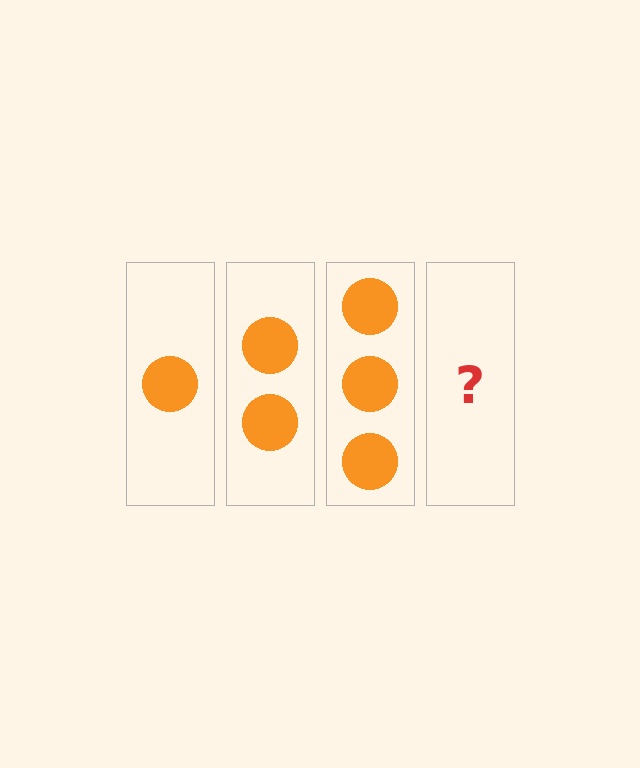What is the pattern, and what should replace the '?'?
The pattern is that each step adds one more circle. The '?' should be 4 circles.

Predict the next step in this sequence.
The next step is 4 circles.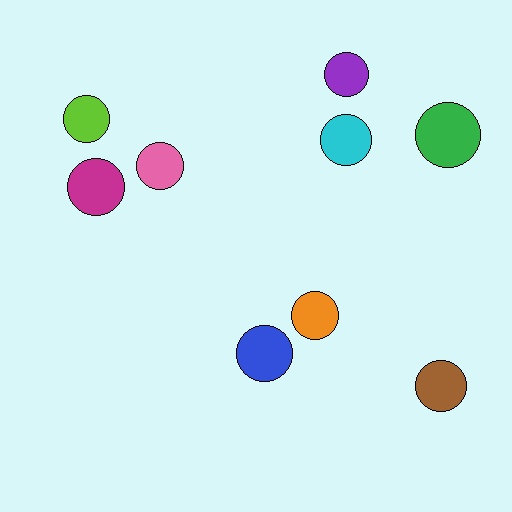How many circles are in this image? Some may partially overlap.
There are 9 circles.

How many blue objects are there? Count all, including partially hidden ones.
There is 1 blue object.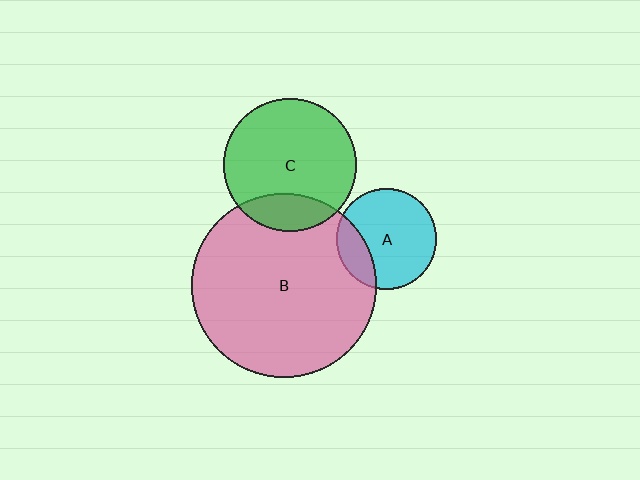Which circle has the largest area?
Circle B (pink).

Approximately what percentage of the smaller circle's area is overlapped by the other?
Approximately 20%.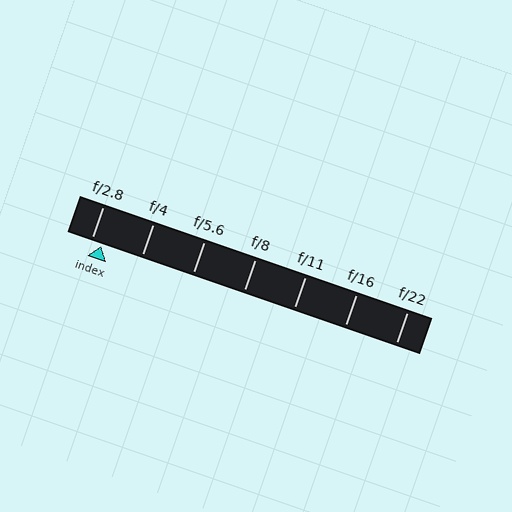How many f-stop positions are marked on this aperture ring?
There are 7 f-stop positions marked.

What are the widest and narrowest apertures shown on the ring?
The widest aperture shown is f/2.8 and the narrowest is f/22.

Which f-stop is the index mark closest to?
The index mark is closest to f/2.8.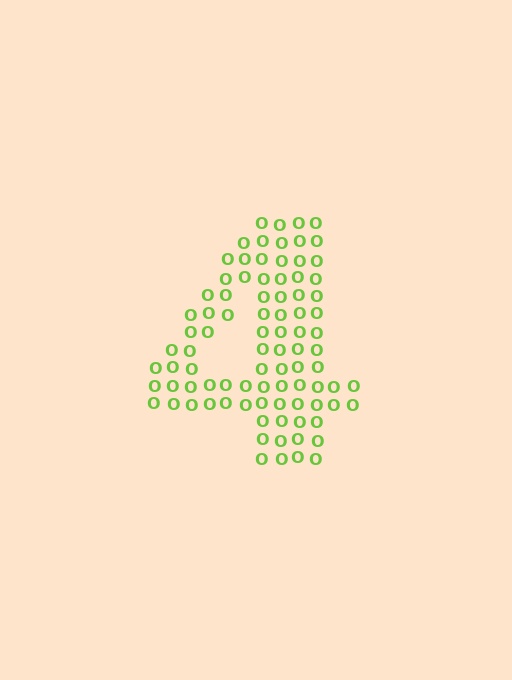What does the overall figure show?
The overall figure shows the digit 4.